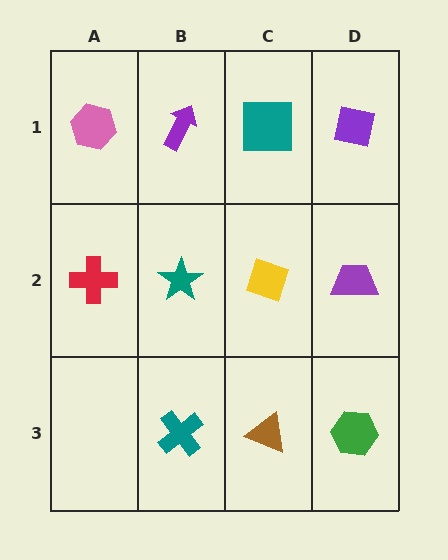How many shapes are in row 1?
4 shapes.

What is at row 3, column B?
A teal cross.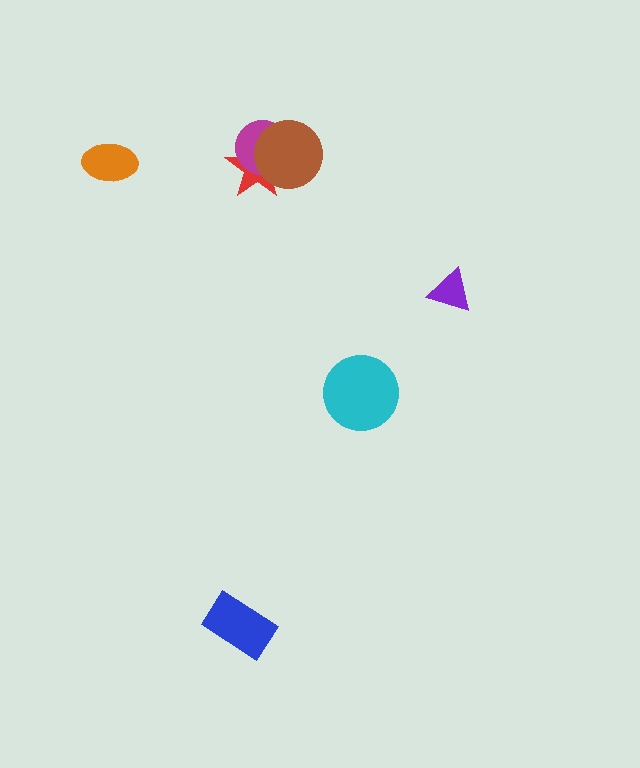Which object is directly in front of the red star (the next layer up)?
The magenta circle is directly in front of the red star.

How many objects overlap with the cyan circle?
0 objects overlap with the cyan circle.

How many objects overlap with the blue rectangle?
0 objects overlap with the blue rectangle.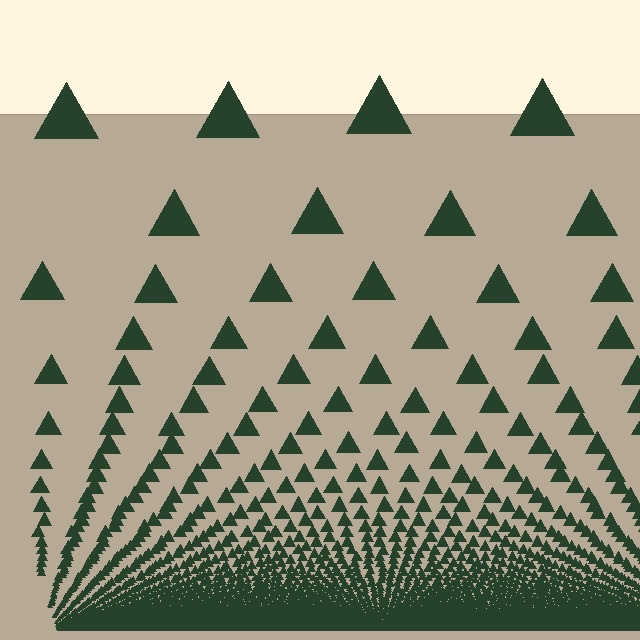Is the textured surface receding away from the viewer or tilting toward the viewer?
The surface appears to tilt toward the viewer. Texture elements get larger and sparser toward the top.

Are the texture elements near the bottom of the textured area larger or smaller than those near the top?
Smaller. The gradient is inverted — elements near the bottom are smaller and denser.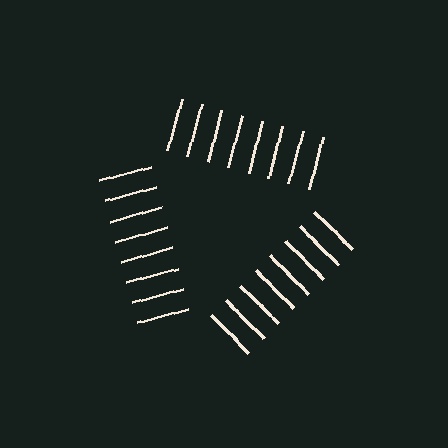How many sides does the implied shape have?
3 sides — the line-ends trace a triangle.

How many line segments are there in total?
24 — 8 along each of the 3 edges.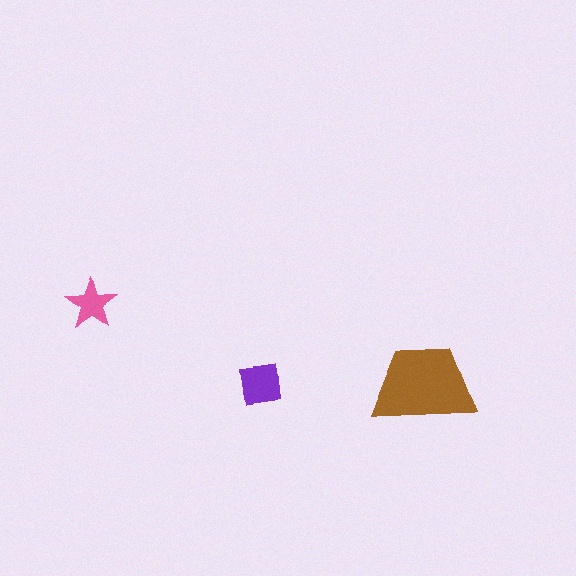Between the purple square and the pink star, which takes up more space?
The purple square.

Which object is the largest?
The brown trapezoid.